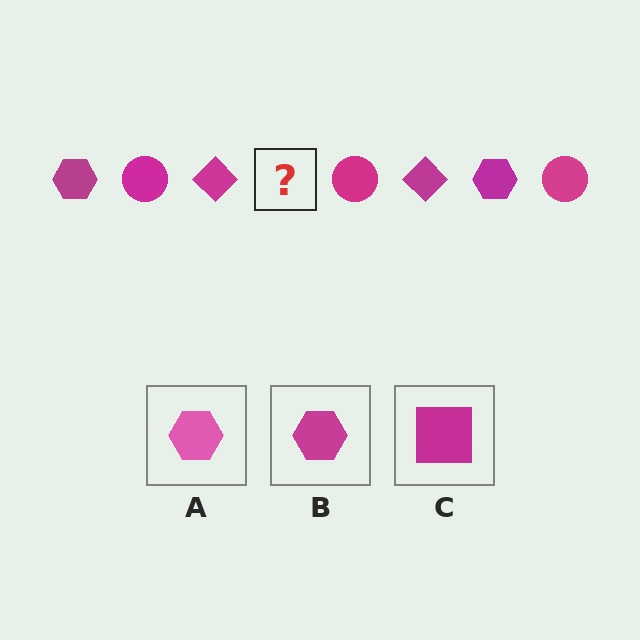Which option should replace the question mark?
Option B.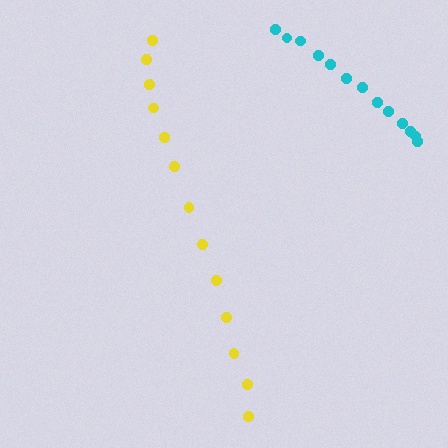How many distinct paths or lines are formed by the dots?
There are 2 distinct paths.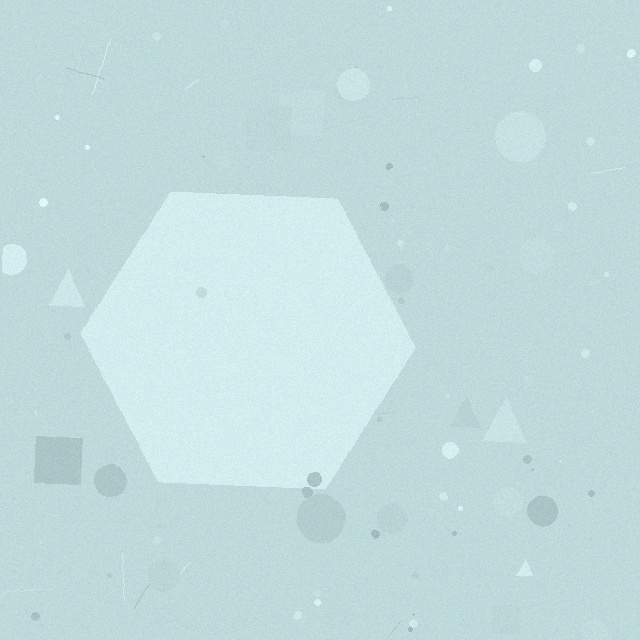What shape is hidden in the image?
A hexagon is hidden in the image.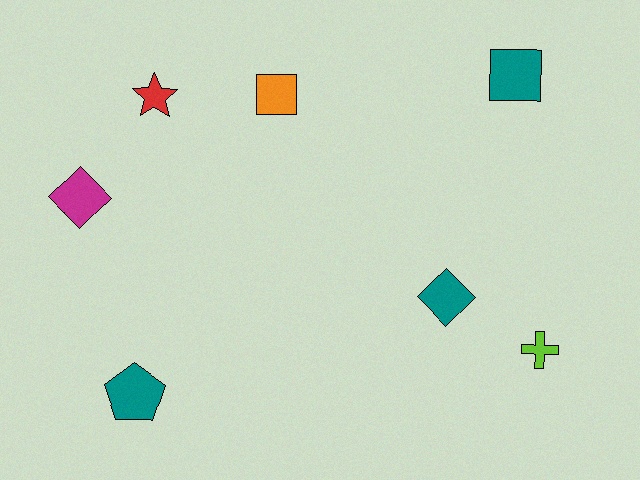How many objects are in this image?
There are 7 objects.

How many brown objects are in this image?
There are no brown objects.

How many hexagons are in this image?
There are no hexagons.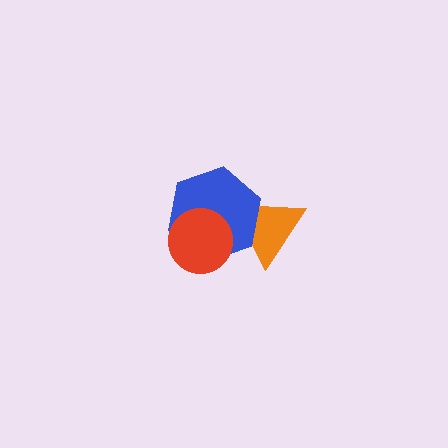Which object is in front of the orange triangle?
The blue hexagon is in front of the orange triangle.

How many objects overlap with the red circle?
1 object overlaps with the red circle.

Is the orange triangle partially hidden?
Yes, it is partially covered by another shape.